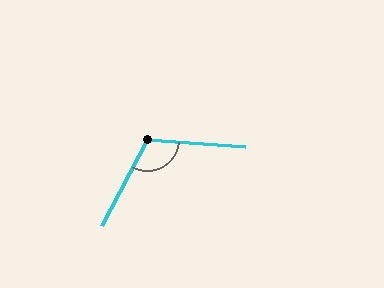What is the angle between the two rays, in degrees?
Approximately 114 degrees.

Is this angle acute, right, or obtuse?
It is obtuse.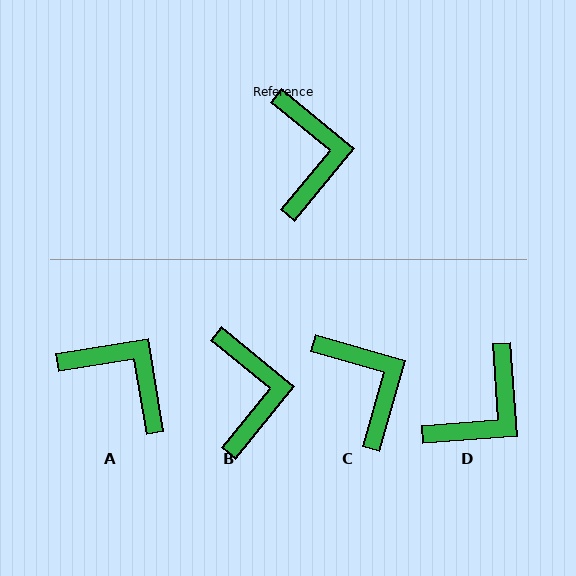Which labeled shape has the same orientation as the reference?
B.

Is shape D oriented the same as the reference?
No, it is off by about 46 degrees.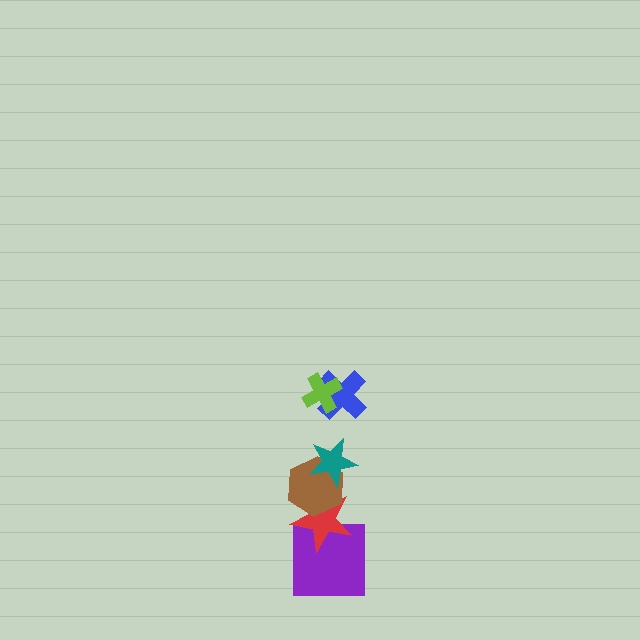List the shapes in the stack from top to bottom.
From top to bottom: the lime cross, the blue cross, the teal star, the brown hexagon, the red star, the purple square.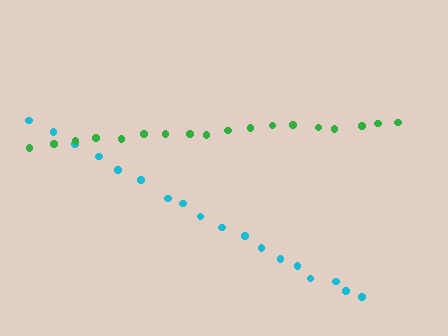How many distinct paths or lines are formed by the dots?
There are 2 distinct paths.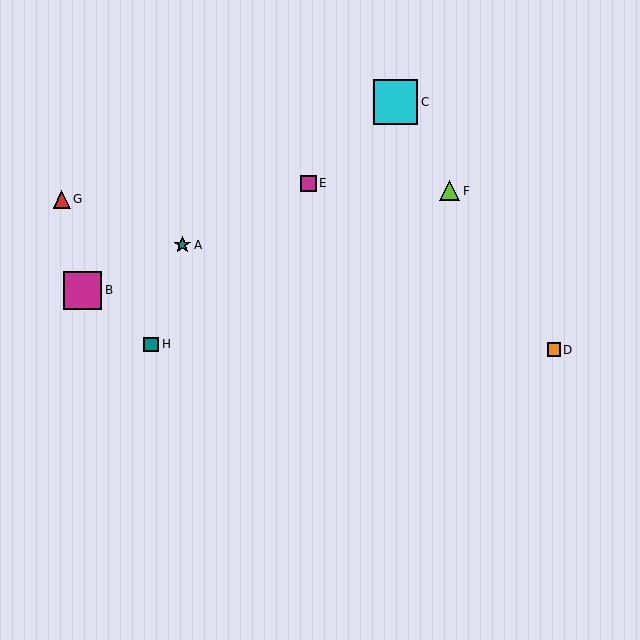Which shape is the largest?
The cyan square (labeled C) is the largest.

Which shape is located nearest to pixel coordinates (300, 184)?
The magenta square (labeled E) at (308, 183) is nearest to that location.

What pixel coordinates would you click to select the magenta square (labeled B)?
Click at (83, 290) to select the magenta square B.